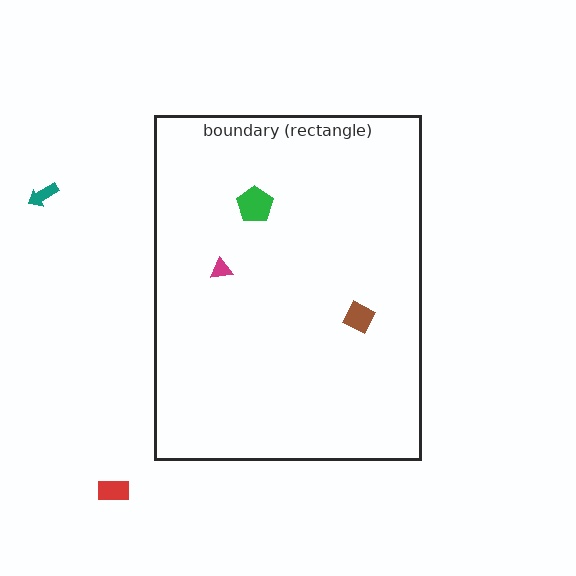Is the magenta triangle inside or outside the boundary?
Inside.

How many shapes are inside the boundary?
3 inside, 2 outside.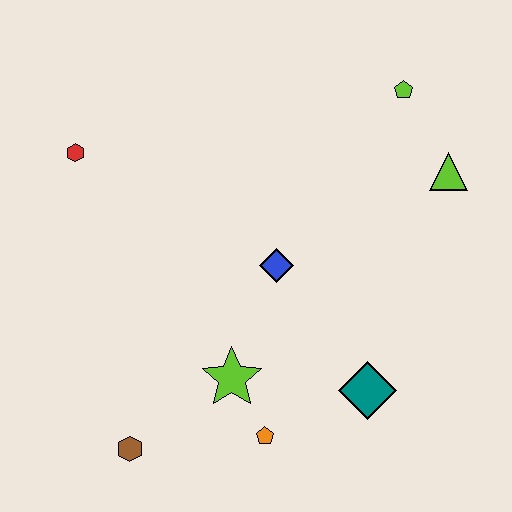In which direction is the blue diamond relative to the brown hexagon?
The blue diamond is above the brown hexagon.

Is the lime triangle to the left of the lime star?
No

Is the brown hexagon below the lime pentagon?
Yes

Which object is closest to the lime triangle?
The lime pentagon is closest to the lime triangle.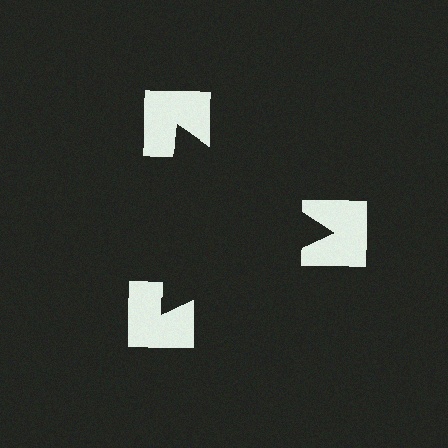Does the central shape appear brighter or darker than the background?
It typically appears slightly darker than the background, even though no actual brightness change is drawn.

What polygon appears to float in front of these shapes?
An illusory triangle — its edges are inferred from the aligned wedge cuts in the notched squares, not physically drawn.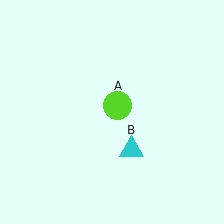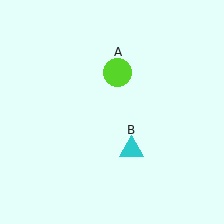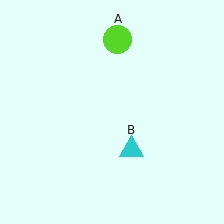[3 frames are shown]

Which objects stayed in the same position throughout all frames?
Cyan triangle (object B) remained stationary.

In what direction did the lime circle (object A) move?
The lime circle (object A) moved up.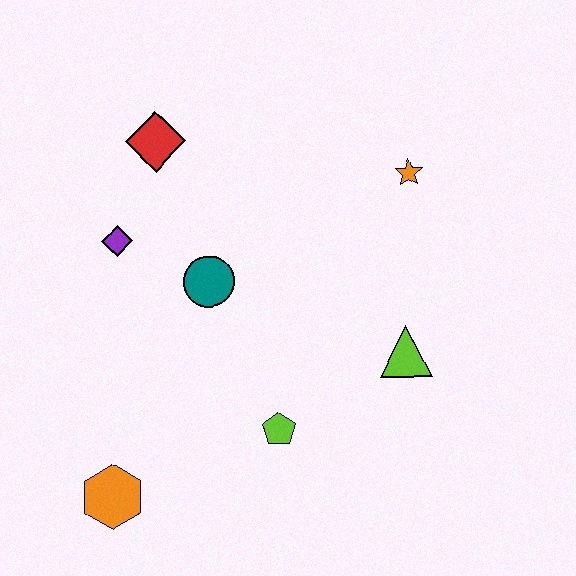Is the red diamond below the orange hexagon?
No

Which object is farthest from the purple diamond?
The lime triangle is farthest from the purple diamond.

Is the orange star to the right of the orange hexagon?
Yes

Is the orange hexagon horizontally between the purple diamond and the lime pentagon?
No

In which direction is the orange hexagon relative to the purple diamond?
The orange hexagon is below the purple diamond.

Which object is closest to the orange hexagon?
The lime pentagon is closest to the orange hexagon.